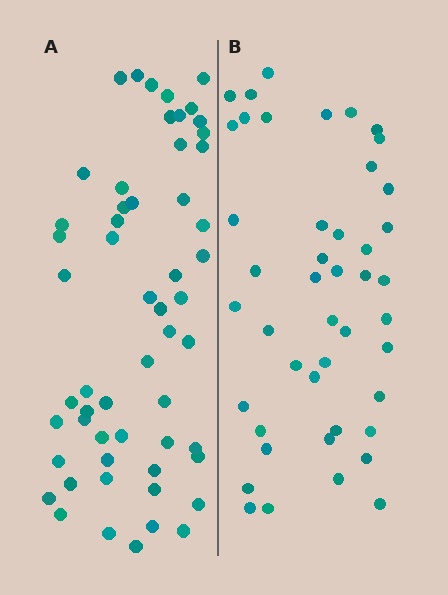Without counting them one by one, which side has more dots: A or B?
Region A (the left region) has more dots.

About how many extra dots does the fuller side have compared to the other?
Region A has roughly 12 or so more dots than region B.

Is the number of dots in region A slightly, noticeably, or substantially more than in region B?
Region A has only slightly more — the two regions are fairly close. The ratio is roughly 1.2 to 1.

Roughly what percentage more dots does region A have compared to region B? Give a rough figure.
About 25% more.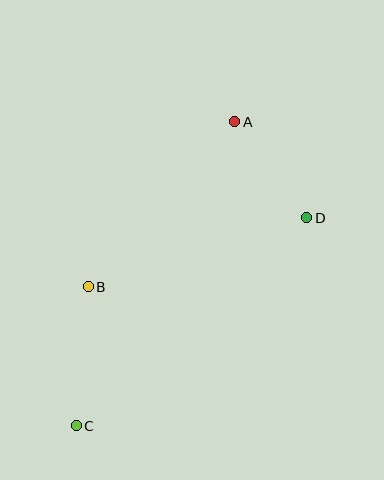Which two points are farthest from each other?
Points A and C are farthest from each other.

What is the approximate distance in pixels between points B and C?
The distance between B and C is approximately 140 pixels.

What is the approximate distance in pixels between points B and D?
The distance between B and D is approximately 229 pixels.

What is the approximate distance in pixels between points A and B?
The distance between A and B is approximately 220 pixels.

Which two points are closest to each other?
Points A and D are closest to each other.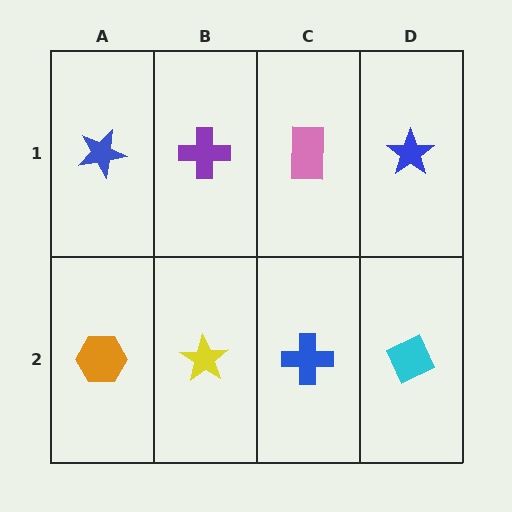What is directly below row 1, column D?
A cyan diamond.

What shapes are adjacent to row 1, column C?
A blue cross (row 2, column C), a purple cross (row 1, column B), a blue star (row 1, column D).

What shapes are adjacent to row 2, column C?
A pink rectangle (row 1, column C), a yellow star (row 2, column B), a cyan diamond (row 2, column D).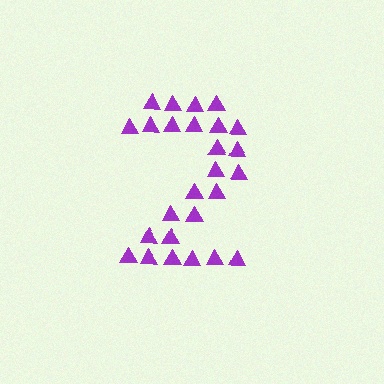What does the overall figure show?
The overall figure shows the digit 2.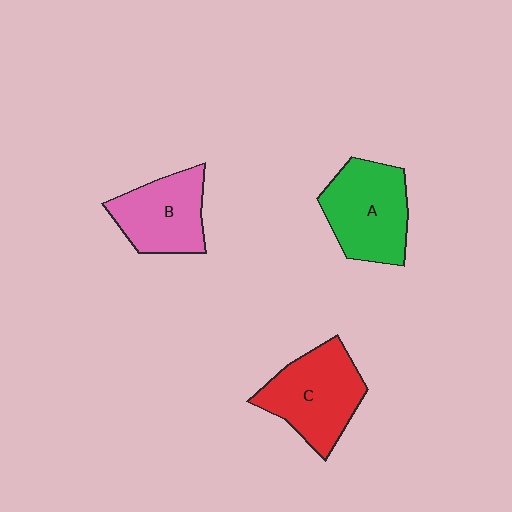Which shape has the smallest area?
Shape B (pink).